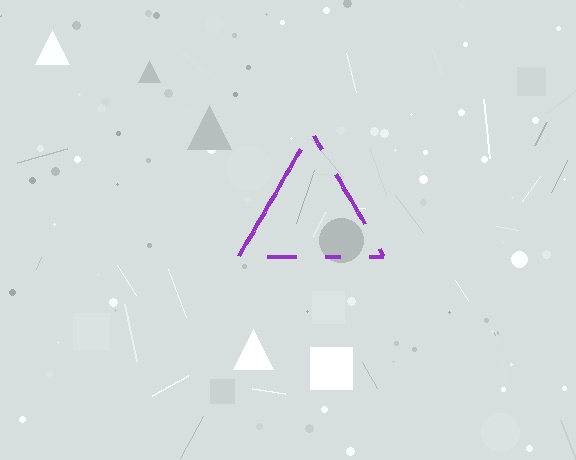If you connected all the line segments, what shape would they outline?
They would outline a triangle.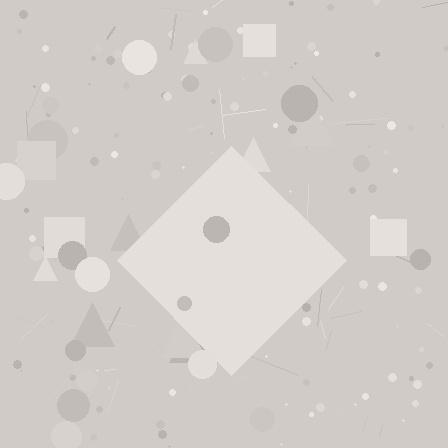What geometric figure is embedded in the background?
A diamond is embedded in the background.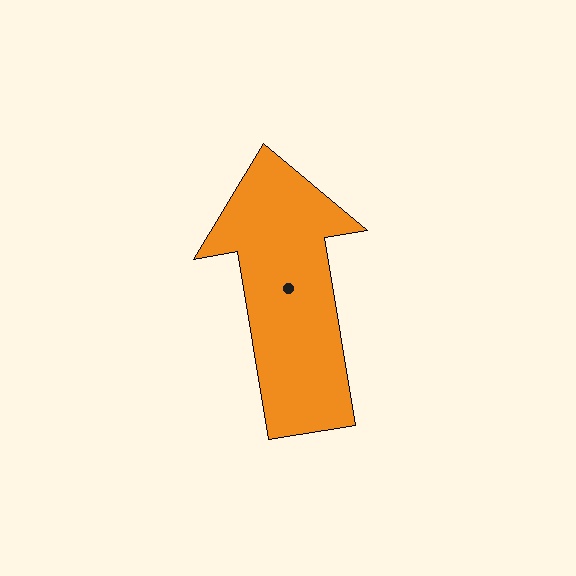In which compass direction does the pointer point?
North.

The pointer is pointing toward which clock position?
Roughly 12 o'clock.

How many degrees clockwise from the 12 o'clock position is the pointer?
Approximately 350 degrees.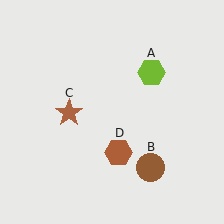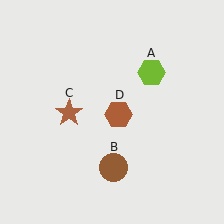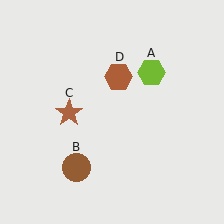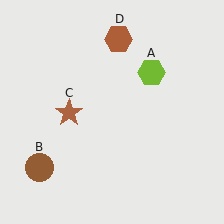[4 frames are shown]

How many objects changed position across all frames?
2 objects changed position: brown circle (object B), brown hexagon (object D).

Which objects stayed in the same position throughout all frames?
Lime hexagon (object A) and brown star (object C) remained stationary.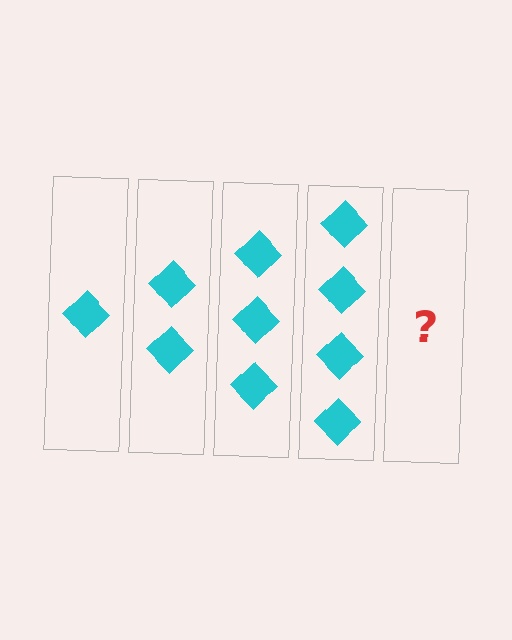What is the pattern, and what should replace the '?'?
The pattern is that each step adds one more diamond. The '?' should be 5 diamonds.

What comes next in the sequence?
The next element should be 5 diamonds.